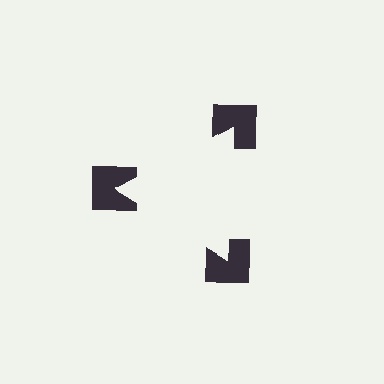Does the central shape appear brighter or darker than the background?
It typically appears slightly brighter than the background, even though no actual brightness change is drawn.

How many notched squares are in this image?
There are 3 — one at each vertex of the illusory triangle.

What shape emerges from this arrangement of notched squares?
An illusory triangle — its edges are inferred from the aligned wedge cuts in the notched squares, not physically drawn.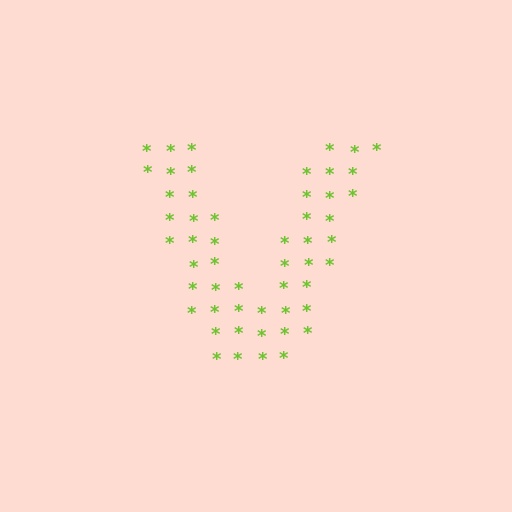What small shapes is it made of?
It is made of small asterisks.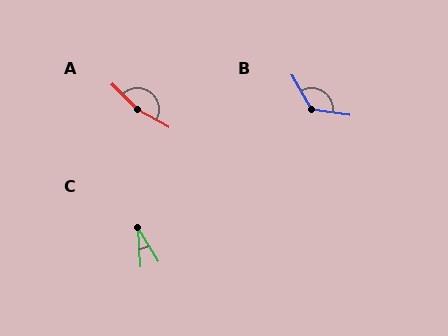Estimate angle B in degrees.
Approximately 128 degrees.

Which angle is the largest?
A, at approximately 164 degrees.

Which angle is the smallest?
C, at approximately 28 degrees.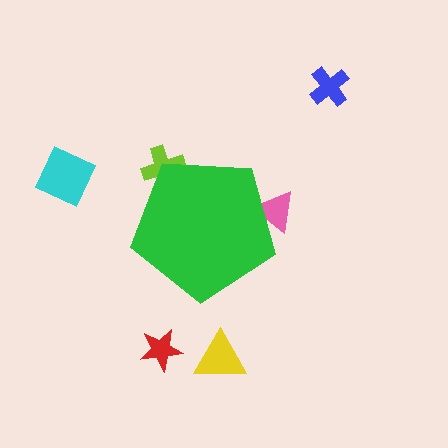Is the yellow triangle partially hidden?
No, the yellow triangle is fully visible.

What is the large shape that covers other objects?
A green pentagon.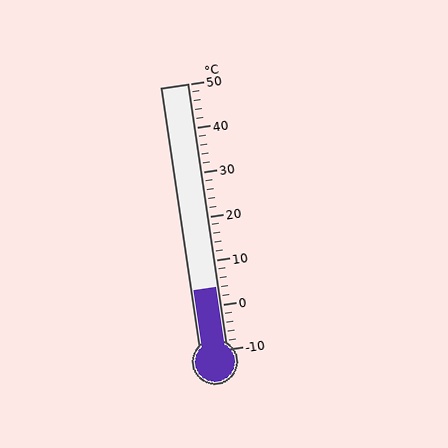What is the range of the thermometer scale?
The thermometer scale ranges from -10°C to 50°C.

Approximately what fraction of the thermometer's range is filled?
The thermometer is filled to approximately 25% of its range.